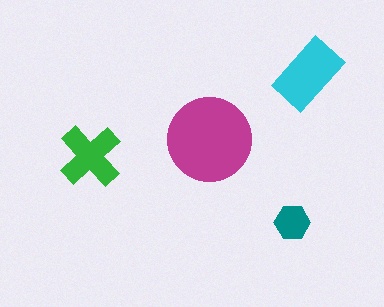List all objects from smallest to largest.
The teal hexagon, the green cross, the cyan rectangle, the magenta circle.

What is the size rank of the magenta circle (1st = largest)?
1st.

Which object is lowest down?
The teal hexagon is bottommost.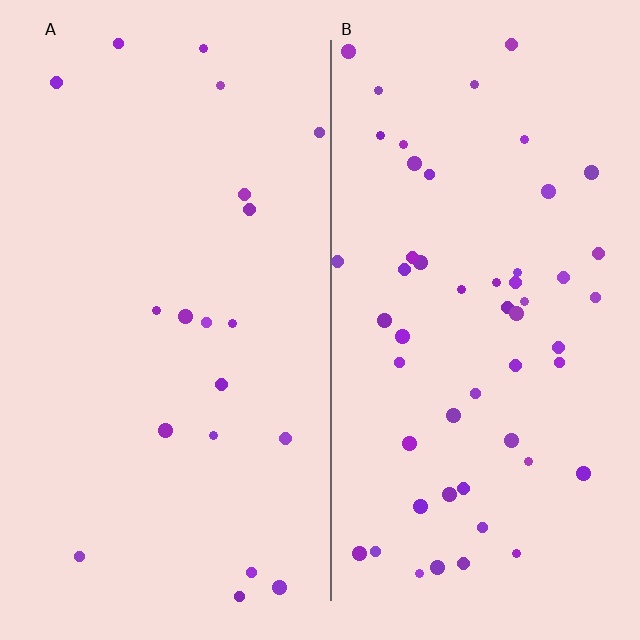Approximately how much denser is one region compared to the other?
Approximately 2.7× — region B over region A.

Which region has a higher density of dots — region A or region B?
B (the right).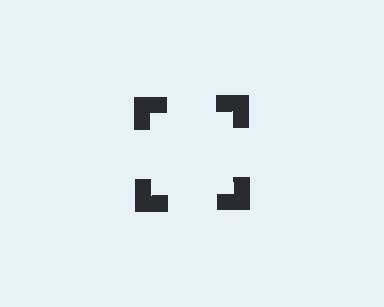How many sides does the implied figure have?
4 sides.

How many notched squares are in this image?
There are 4 — one at each vertex of the illusory square.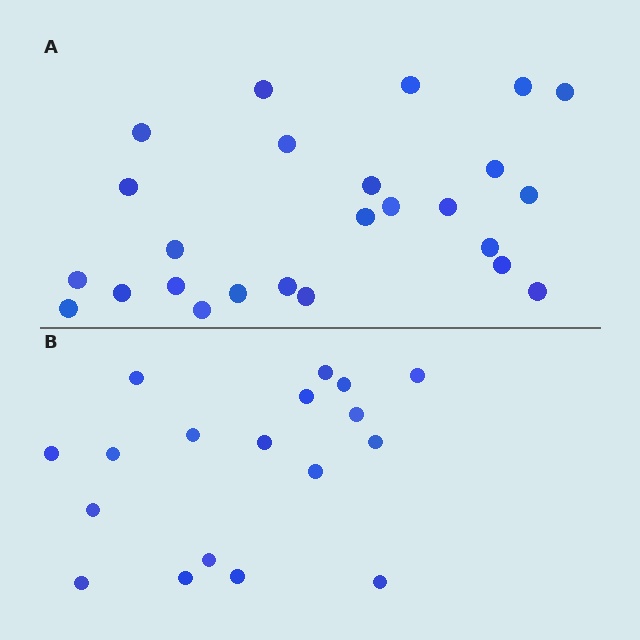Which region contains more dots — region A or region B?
Region A (the top region) has more dots.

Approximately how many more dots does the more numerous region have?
Region A has roughly 8 or so more dots than region B.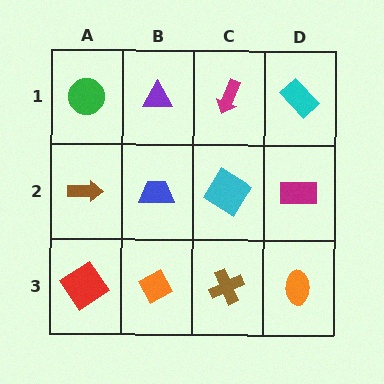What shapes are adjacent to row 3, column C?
A cyan diamond (row 2, column C), an orange diamond (row 3, column B), an orange ellipse (row 3, column D).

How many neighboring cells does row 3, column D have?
2.